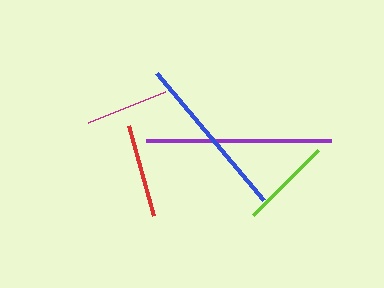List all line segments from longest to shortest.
From longest to shortest: purple, blue, red, lime, magenta.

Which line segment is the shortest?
The magenta line is the shortest at approximately 83 pixels.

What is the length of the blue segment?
The blue segment is approximately 167 pixels long.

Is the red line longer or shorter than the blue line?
The blue line is longer than the red line.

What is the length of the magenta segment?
The magenta segment is approximately 83 pixels long.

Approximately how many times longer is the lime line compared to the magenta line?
The lime line is approximately 1.1 times the length of the magenta line.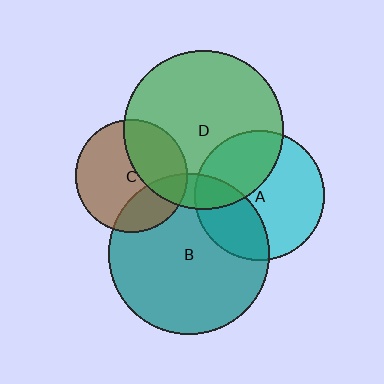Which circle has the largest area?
Circle B (teal).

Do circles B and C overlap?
Yes.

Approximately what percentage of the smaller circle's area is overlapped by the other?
Approximately 25%.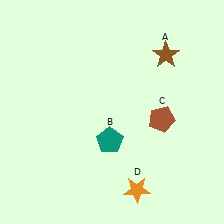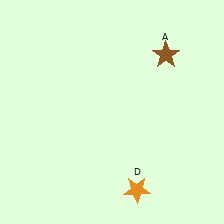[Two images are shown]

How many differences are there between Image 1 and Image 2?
There are 2 differences between the two images.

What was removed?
The teal pentagon (B), the brown pentagon (C) were removed in Image 2.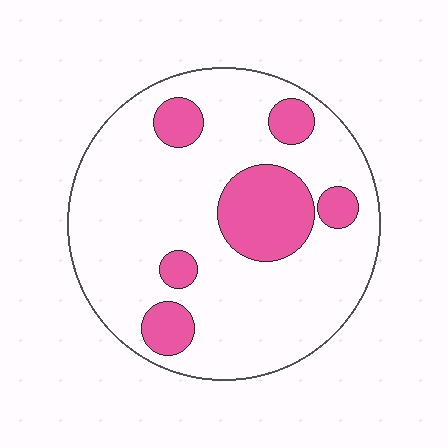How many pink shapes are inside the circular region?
6.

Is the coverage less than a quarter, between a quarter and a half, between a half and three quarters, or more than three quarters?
Less than a quarter.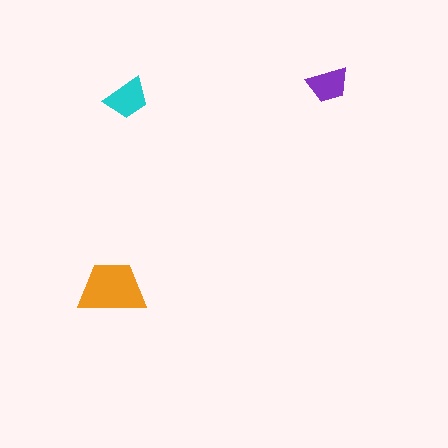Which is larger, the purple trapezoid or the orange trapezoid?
The orange one.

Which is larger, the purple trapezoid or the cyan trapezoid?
The cyan one.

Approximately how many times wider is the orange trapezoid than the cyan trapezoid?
About 1.5 times wider.